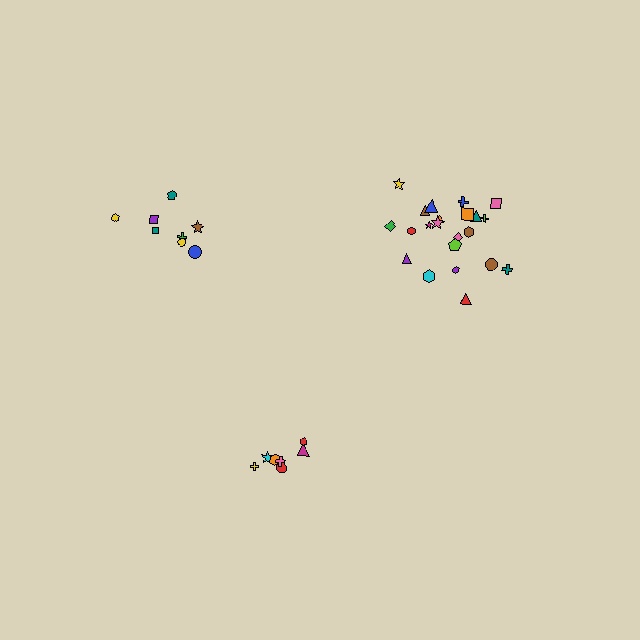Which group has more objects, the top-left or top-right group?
The top-right group.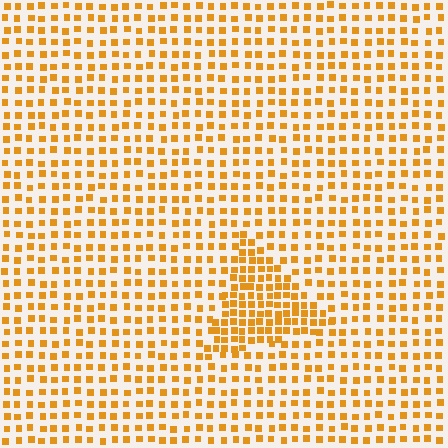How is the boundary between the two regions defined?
The boundary is defined by a change in element density (approximately 1.9x ratio). All elements are the same color, size, and shape.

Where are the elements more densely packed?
The elements are more densely packed inside the triangle boundary.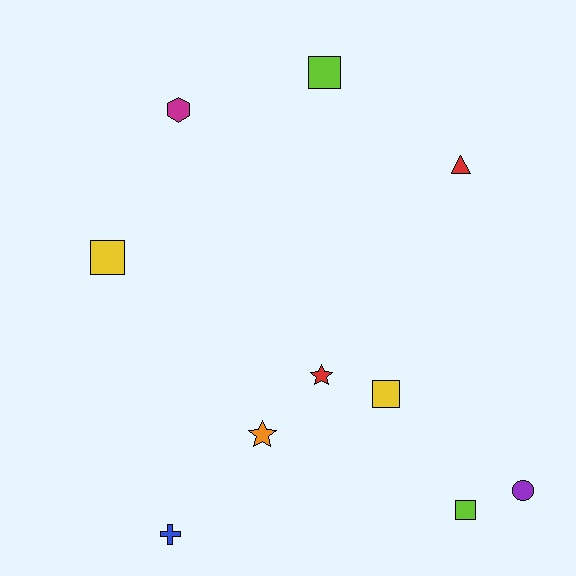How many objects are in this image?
There are 10 objects.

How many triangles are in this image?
There is 1 triangle.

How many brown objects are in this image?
There are no brown objects.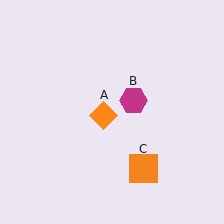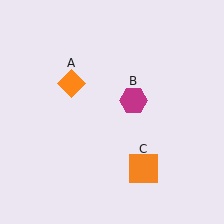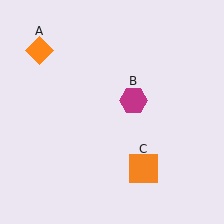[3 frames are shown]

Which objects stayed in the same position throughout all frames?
Magenta hexagon (object B) and orange square (object C) remained stationary.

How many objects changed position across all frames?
1 object changed position: orange diamond (object A).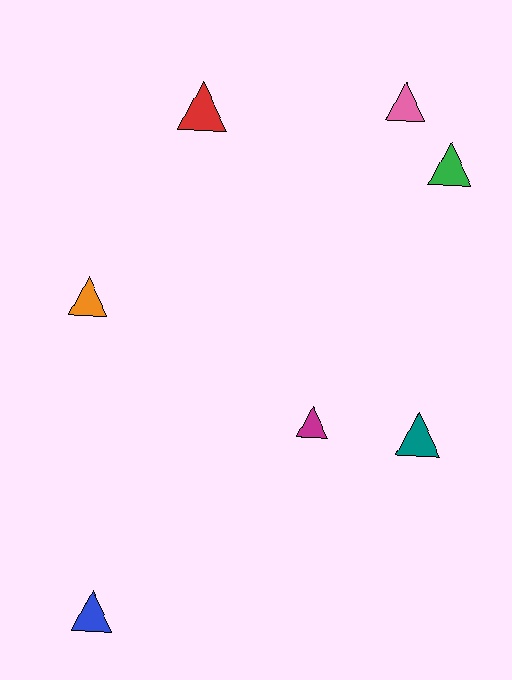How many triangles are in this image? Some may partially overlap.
There are 7 triangles.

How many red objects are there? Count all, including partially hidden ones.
There is 1 red object.